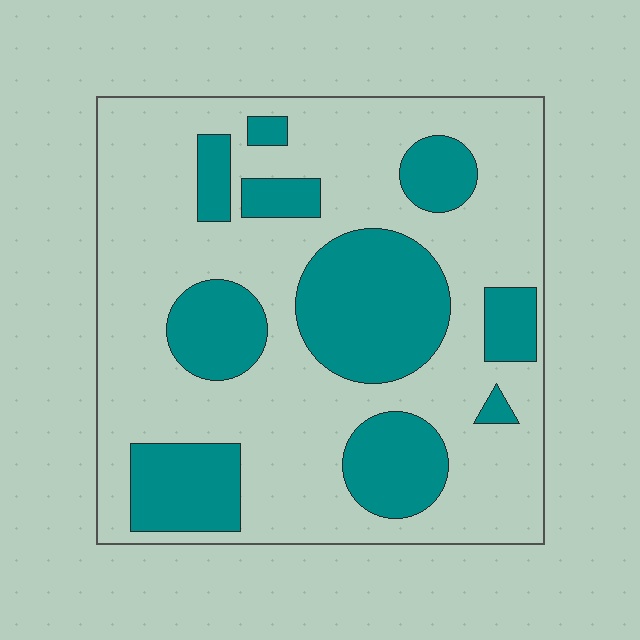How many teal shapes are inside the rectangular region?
10.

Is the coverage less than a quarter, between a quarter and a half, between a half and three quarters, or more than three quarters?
Between a quarter and a half.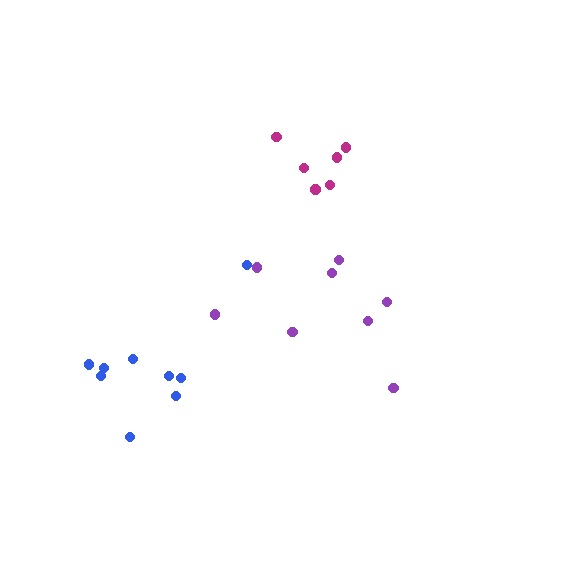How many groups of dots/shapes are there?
There are 3 groups.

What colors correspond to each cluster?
The clusters are colored: purple, magenta, blue.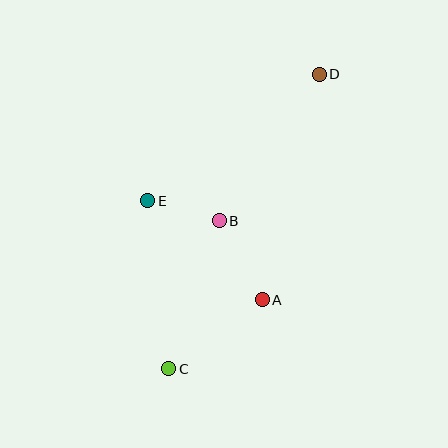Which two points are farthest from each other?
Points C and D are farthest from each other.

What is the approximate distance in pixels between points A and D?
The distance between A and D is approximately 232 pixels.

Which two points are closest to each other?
Points B and E are closest to each other.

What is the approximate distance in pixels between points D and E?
The distance between D and E is approximately 213 pixels.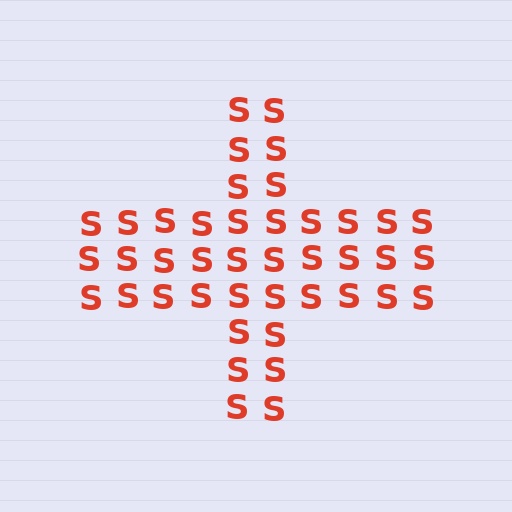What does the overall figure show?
The overall figure shows a cross.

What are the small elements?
The small elements are letter S's.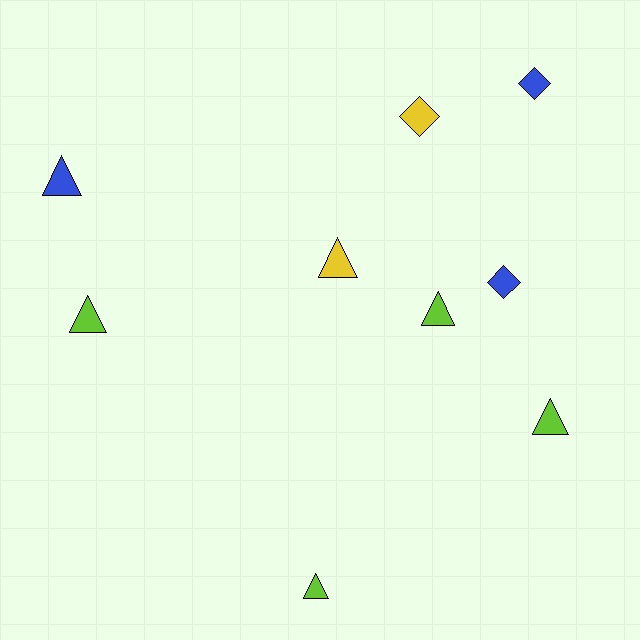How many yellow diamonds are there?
There is 1 yellow diamond.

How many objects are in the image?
There are 9 objects.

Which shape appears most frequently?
Triangle, with 6 objects.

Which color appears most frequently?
Lime, with 4 objects.